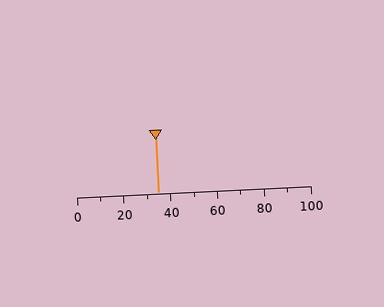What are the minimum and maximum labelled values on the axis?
The axis runs from 0 to 100.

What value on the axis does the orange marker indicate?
The marker indicates approximately 35.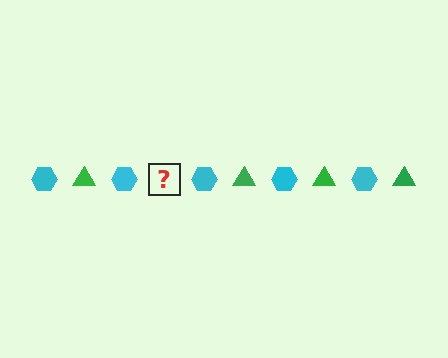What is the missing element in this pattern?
The missing element is a green triangle.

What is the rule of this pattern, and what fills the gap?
The rule is that the pattern alternates between cyan hexagon and green triangle. The gap should be filled with a green triangle.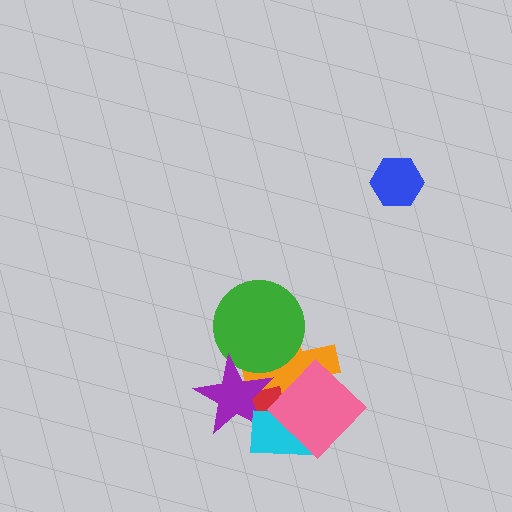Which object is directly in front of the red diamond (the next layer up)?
The orange cross is directly in front of the red diamond.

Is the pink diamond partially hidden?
No, no other shape covers it.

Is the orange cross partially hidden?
Yes, it is partially covered by another shape.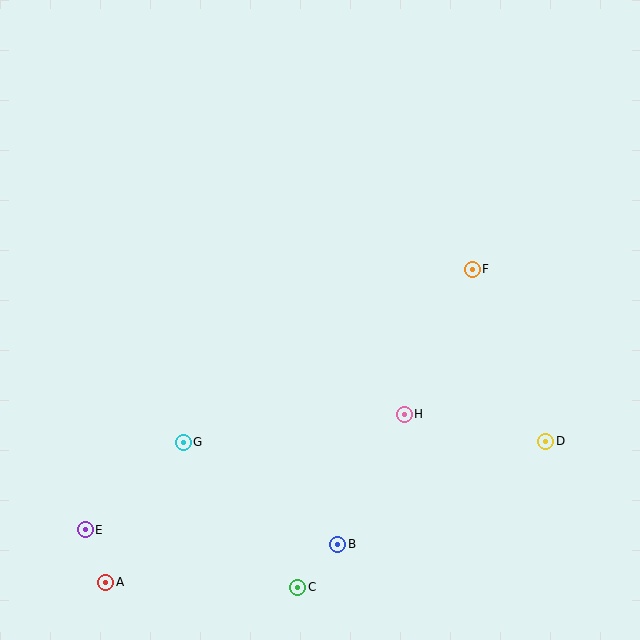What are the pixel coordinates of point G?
Point G is at (183, 442).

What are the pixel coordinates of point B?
Point B is at (338, 544).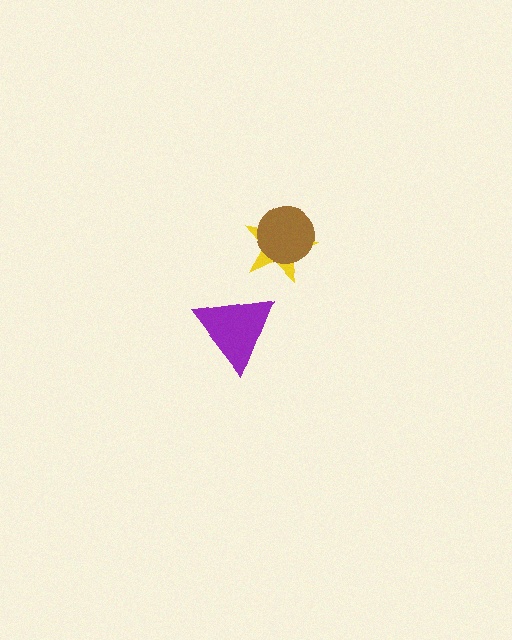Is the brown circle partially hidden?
No, no other shape covers it.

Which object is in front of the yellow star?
The brown circle is in front of the yellow star.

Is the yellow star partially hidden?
Yes, it is partially covered by another shape.